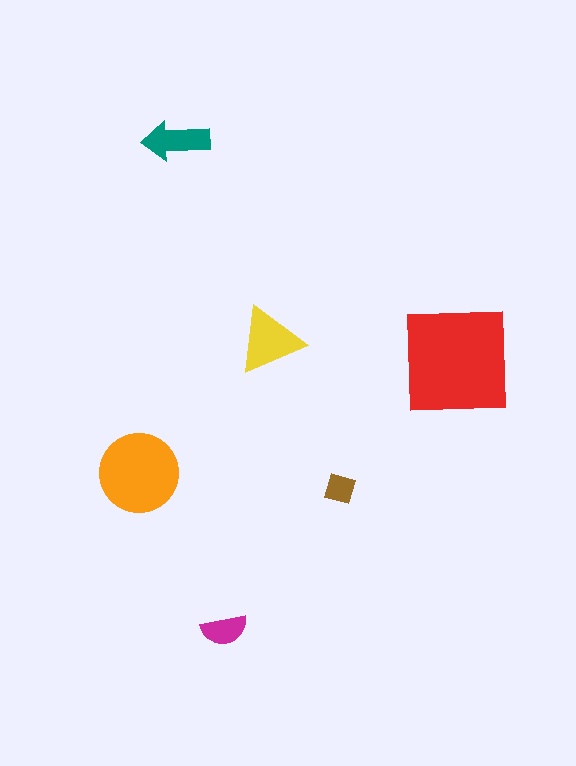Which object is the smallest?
The brown diamond.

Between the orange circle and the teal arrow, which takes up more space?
The orange circle.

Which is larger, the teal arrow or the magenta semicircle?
The teal arrow.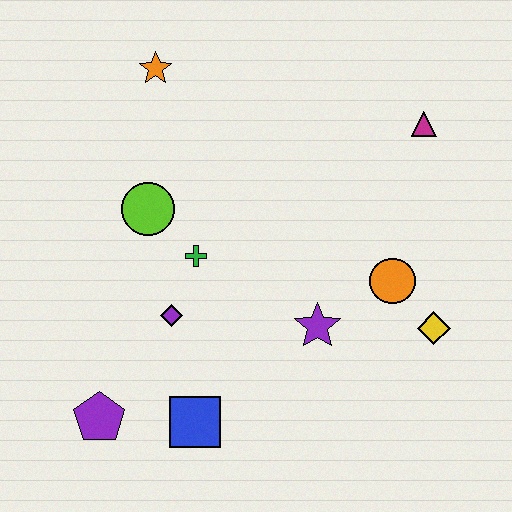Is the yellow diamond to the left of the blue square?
No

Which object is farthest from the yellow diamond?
The orange star is farthest from the yellow diamond.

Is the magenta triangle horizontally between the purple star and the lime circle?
No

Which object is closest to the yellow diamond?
The orange circle is closest to the yellow diamond.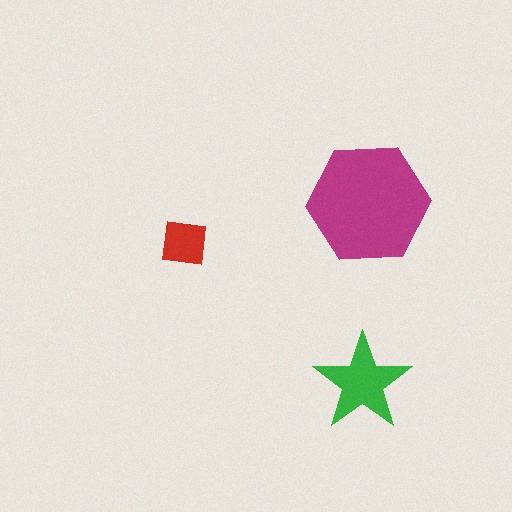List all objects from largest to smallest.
The magenta hexagon, the green star, the red square.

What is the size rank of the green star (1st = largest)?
2nd.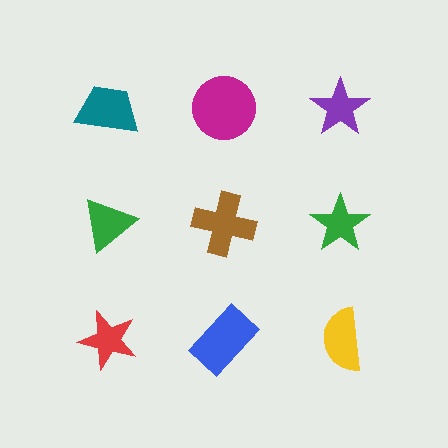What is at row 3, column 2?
A blue rectangle.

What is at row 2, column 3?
A green star.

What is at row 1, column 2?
A magenta circle.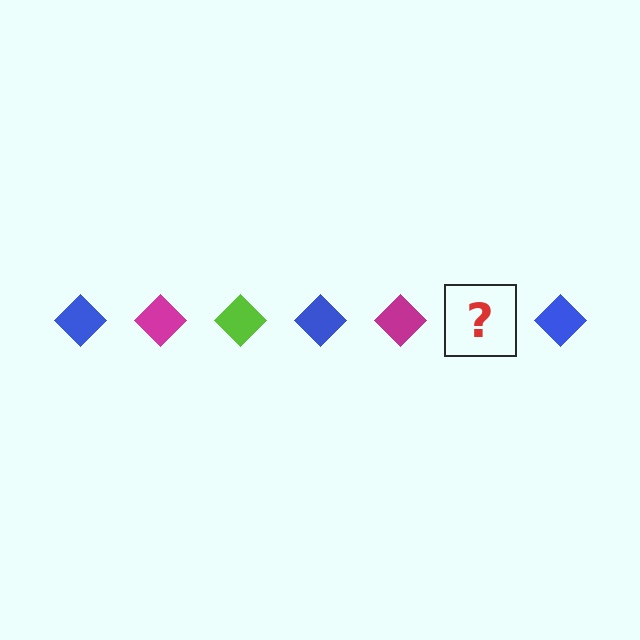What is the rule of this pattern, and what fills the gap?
The rule is that the pattern cycles through blue, magenta, lime diamonds. The gap should be filled with a lime diamond.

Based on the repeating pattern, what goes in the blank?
The blank should be a lime diamond.